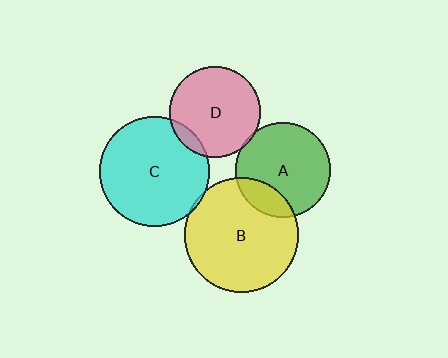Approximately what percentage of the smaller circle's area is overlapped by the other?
Approximately 5%.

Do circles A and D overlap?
Yes.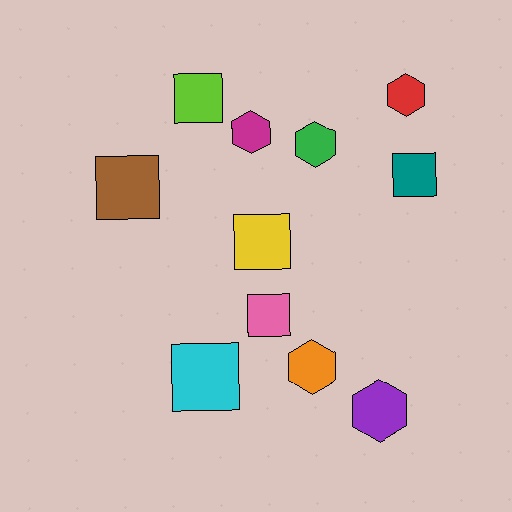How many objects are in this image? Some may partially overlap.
There are 11 objects.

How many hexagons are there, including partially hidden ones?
There are 5 hexagons.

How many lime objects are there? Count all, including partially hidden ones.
There is 1 lime object.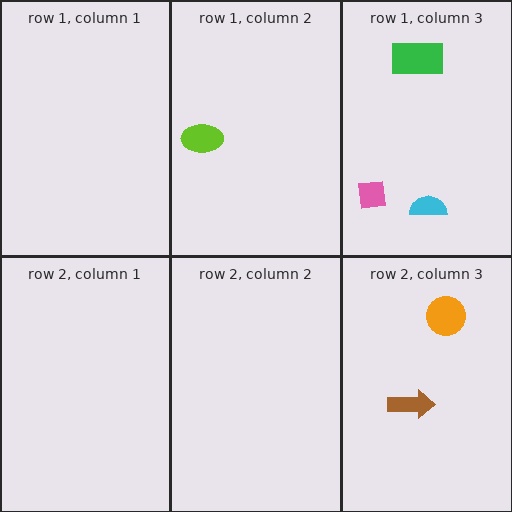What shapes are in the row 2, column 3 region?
The orange circle, the brown arrow.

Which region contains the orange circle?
The row 2, column 3 region.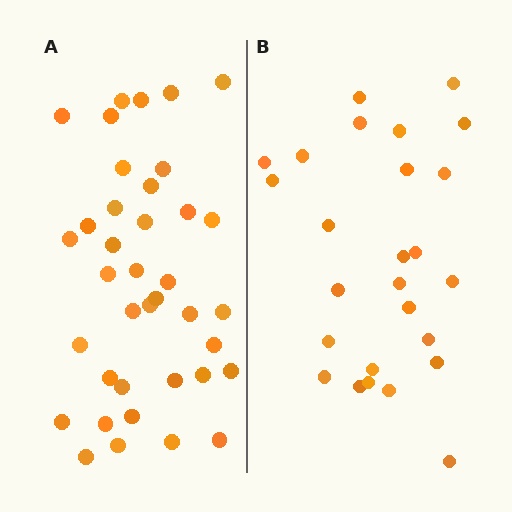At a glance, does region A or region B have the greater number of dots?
Region A (the left region) has more dots.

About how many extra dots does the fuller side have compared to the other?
Region A has roughly 12 or so more dots than region B.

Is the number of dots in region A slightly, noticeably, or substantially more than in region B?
Region A has substantially more. The ratio is roughly 1.5 to 1.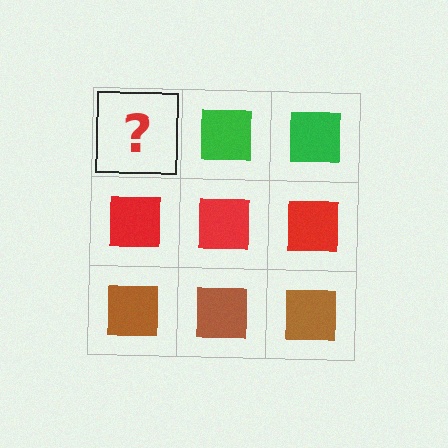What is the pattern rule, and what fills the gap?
The rule is that each row has a consistent color. The gap should be filled with a green square.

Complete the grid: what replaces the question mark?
The question mark should be replaced with a green square.